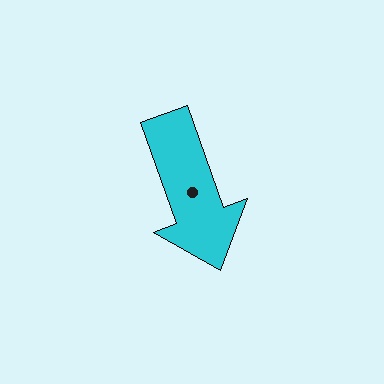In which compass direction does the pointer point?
South.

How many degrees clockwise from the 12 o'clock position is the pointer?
Approximately 160 degrees.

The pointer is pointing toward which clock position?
Roughly 5 o'clock.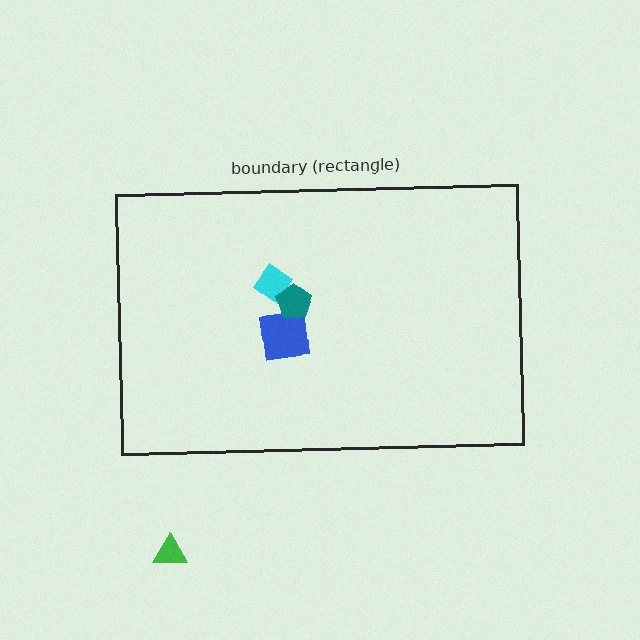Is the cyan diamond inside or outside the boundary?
Inside.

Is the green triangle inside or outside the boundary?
Outside.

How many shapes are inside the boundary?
3 inside, 1 outside.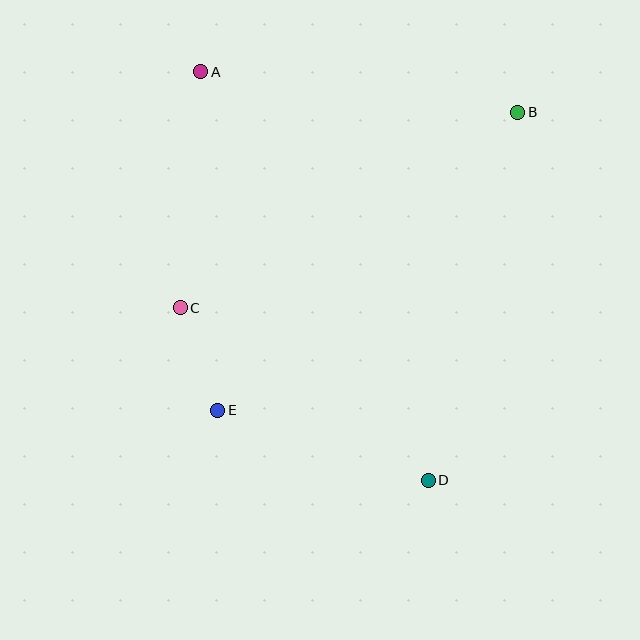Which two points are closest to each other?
Points C and E are closest to each other.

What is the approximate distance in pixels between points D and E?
The distance between D and E is approximately 222 pixels.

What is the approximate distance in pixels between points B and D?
The distance between B and D is approximately 379 pixels.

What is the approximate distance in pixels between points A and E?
The distance between A and E is approximately 339 pixels.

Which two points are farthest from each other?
Points A and D are farthest from each other.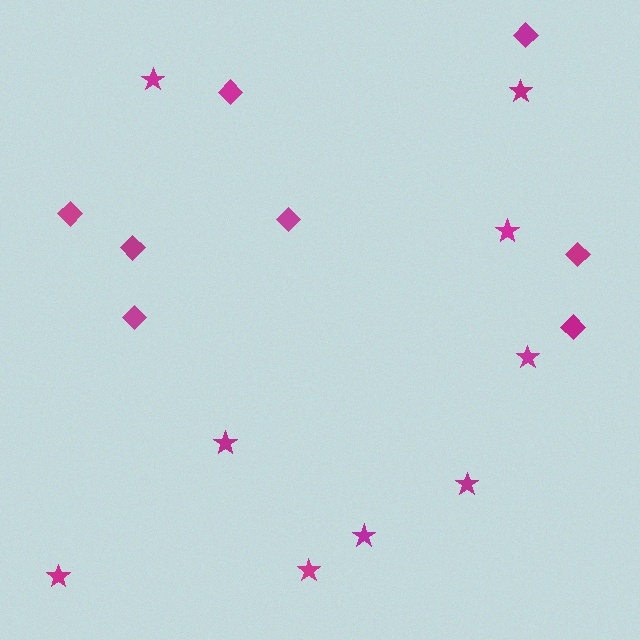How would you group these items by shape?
There are 2 groups: one group of diamonds (8) and one group of stars (9).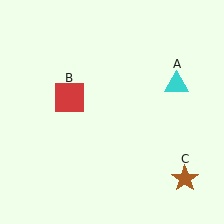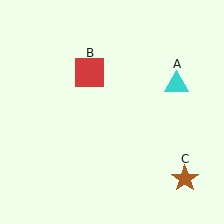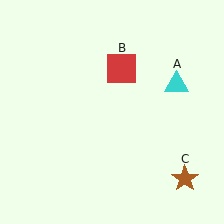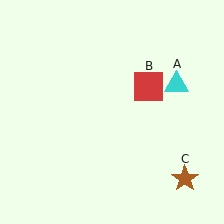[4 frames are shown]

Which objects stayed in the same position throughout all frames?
Cyan triangle (object A) and brown star (object C) remained stationary.